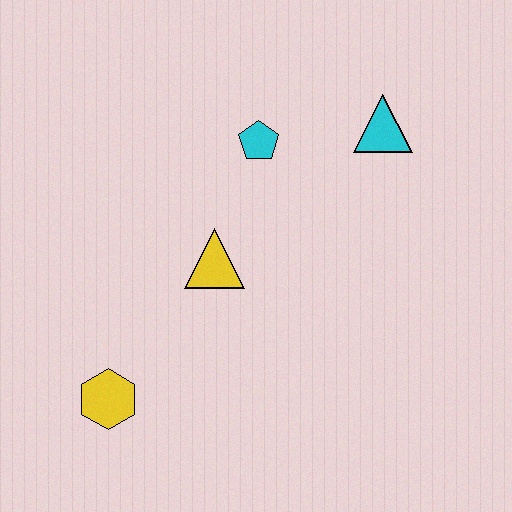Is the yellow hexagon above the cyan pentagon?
No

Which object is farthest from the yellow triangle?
The cyan triangle is farthest from the yellow triangle.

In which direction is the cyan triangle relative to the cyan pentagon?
The cyan triangle is to the right of the cyan pentagon.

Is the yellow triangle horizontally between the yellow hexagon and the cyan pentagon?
Yes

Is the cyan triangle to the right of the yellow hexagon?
Yes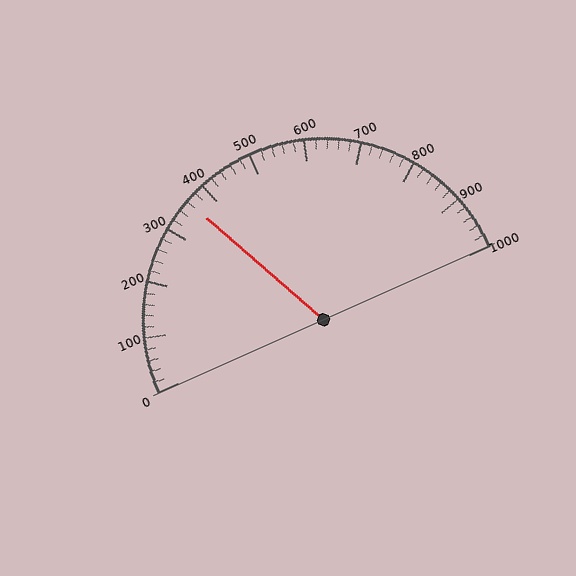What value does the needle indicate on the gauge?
The needle indicates approximately 360.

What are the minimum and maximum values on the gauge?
The gauge ranges from 0 to 1000.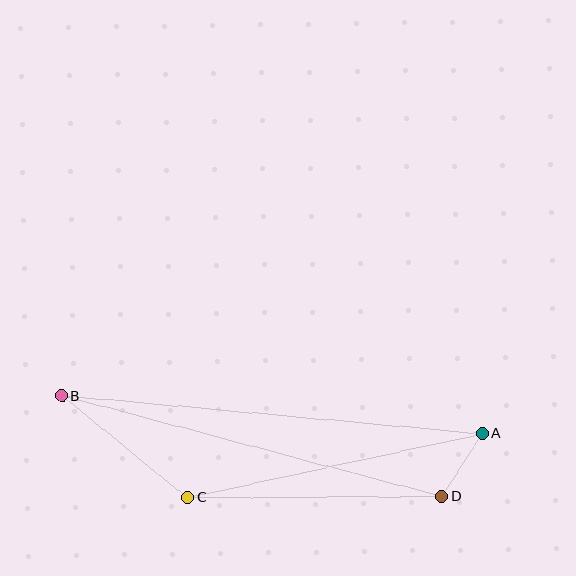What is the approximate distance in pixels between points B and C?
The distance between B and C is approximately 162 pixels.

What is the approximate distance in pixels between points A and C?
The distance between A and C is approximately 302 pixels.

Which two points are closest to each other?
Points A and D are closest to each other.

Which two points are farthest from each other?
Points A and B are farthest from each other.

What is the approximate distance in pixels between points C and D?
The distance between C and D is approximately 254 pixels.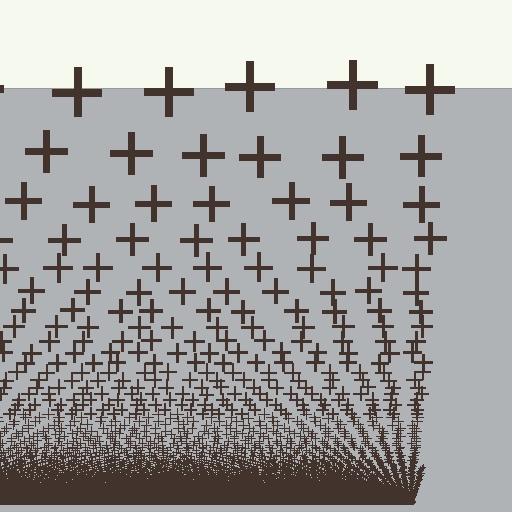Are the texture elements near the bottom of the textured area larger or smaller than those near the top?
Smaller. The gradient is inverted — elements near the bottom are smaller and denser.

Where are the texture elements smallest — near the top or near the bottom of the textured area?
Near the bottom.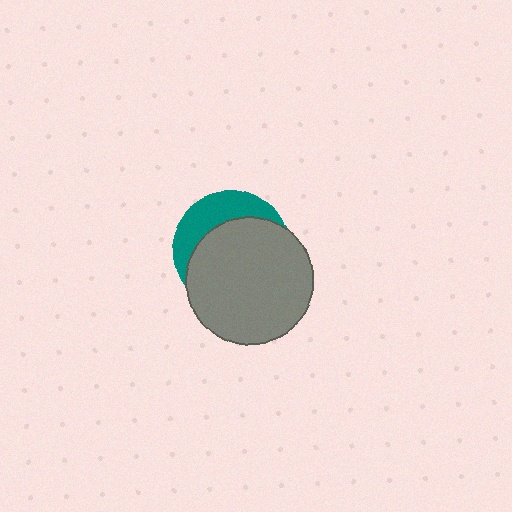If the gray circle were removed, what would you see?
You would see the complete teal circle.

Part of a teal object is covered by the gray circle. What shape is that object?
It is a circle.